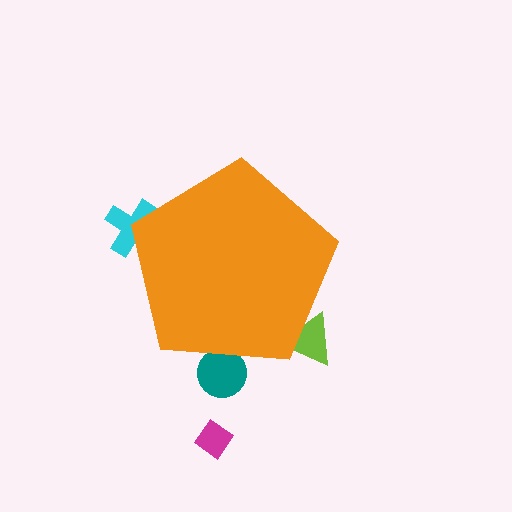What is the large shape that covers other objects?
An orange pentagon.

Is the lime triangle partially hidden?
Yes, the lime triangle is partially hidden behind the orange pentagon.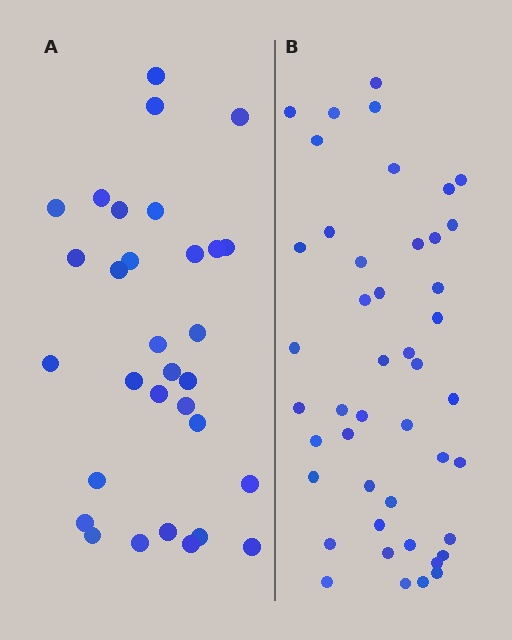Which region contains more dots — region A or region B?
Region B (the right region) has more dots.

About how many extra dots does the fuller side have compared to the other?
Region B has approximately 15 more dots than region A.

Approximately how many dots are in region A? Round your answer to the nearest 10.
About 30 dots. (The exact count is 31, which rounds to 30.)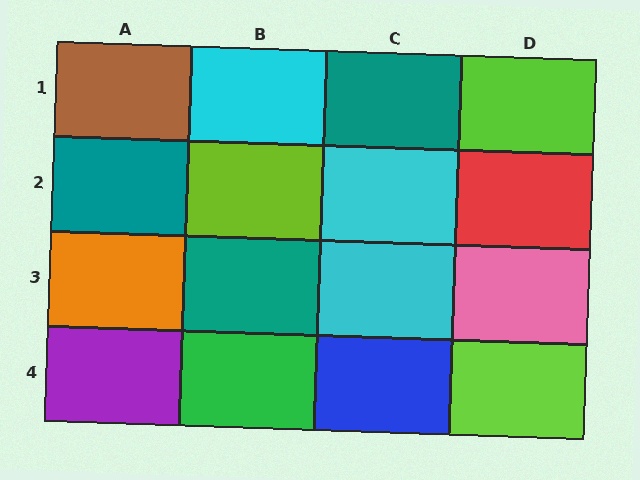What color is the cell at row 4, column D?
Lime.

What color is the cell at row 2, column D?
Red.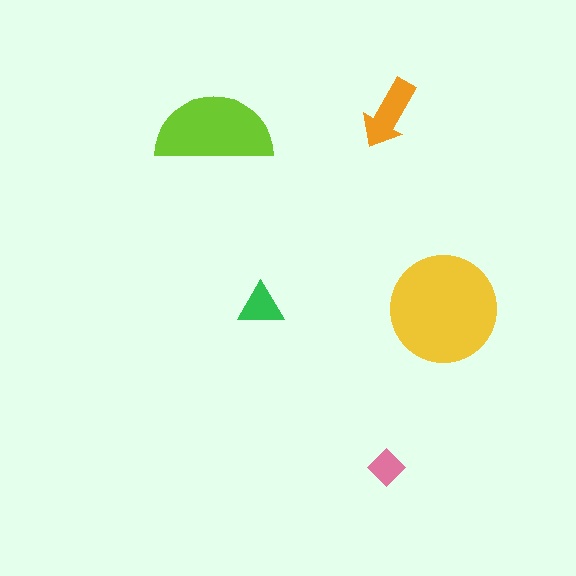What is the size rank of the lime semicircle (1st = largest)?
2nd.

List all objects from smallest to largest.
The pink diamond, the green triangle, the orange arrow, the lime semicircle, the yellow circle.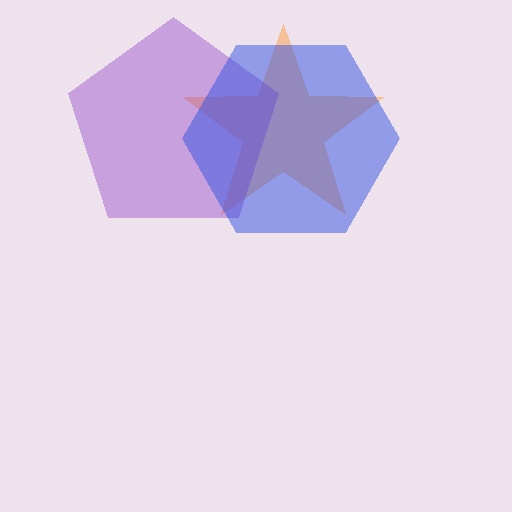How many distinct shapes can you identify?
There are 3 distinct shapes: an orange star, a purple pentagon, a blue hexagon.